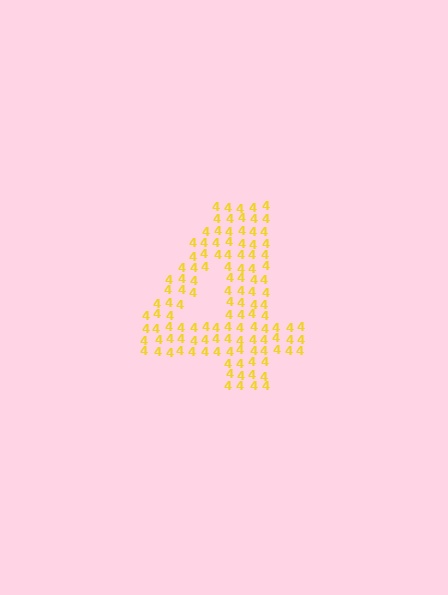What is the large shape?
The large shape is the digit 4.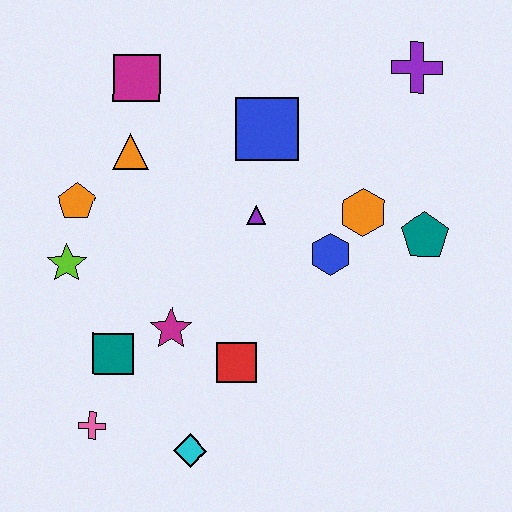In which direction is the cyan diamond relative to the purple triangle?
The cyan diamond is below the purple triangle.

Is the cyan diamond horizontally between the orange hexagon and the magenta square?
Yes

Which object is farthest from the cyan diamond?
The purple cross is farthest from the cyan diamond.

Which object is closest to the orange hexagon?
The blue hexagon is closest to the orange hexagon.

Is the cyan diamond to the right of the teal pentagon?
No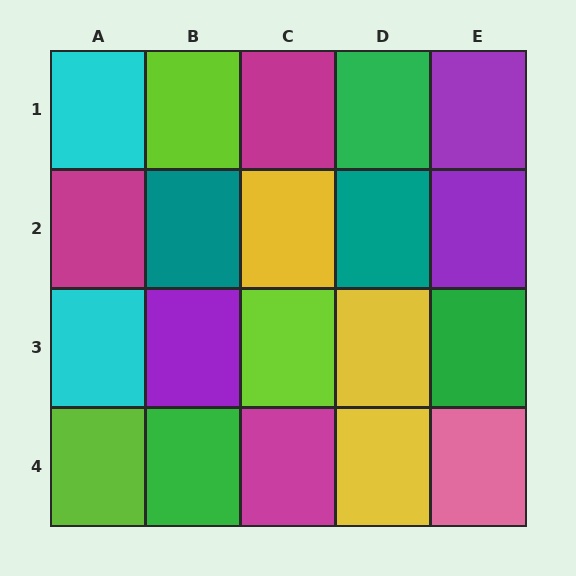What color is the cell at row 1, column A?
Cyan.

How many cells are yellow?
3 cells are yellow.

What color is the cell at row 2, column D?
Teal.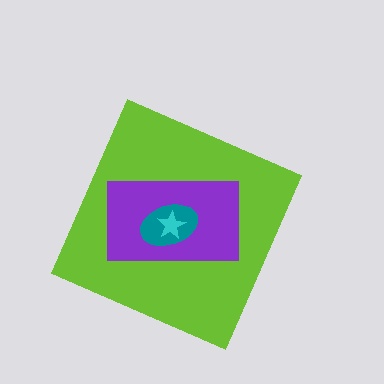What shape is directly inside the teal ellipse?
The cyan star.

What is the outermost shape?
The lime diamond.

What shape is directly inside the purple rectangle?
The teal ellipse.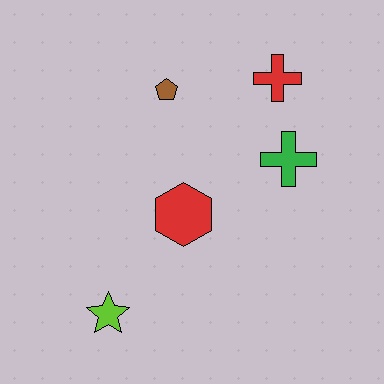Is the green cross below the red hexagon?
No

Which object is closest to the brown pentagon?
The red cross is closest to the brown pentagon.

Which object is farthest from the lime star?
The red cross is farthest from the lime star.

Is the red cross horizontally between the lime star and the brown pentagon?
No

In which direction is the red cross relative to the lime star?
The red cross is above the lime star.